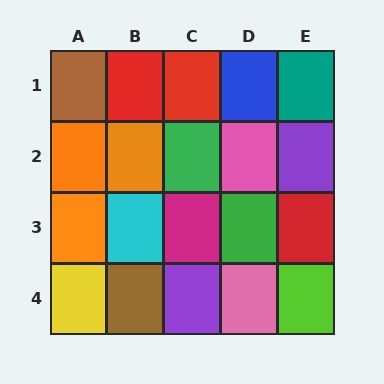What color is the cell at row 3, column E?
Red.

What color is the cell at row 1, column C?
Red.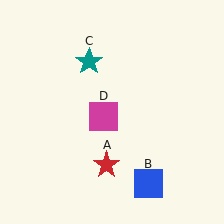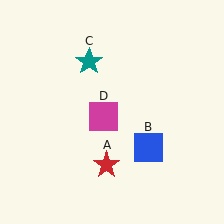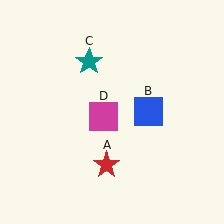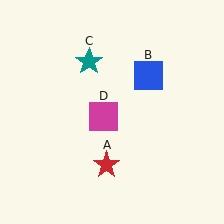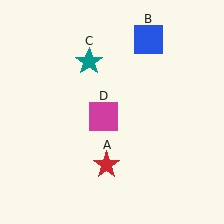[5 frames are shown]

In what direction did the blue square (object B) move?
The blue square (object B) moved up.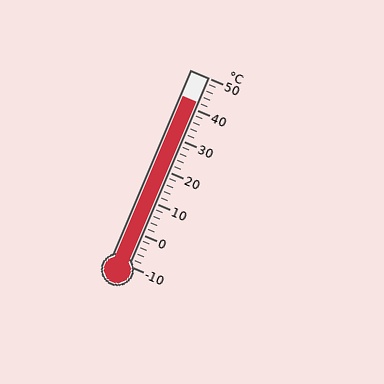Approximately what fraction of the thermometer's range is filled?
The thermometer is filled to approximately 85% of its range.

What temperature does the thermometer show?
The thermometer shows approximately 42°C.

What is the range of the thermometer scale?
The thermometer scale ranges from -10°C to 50°C.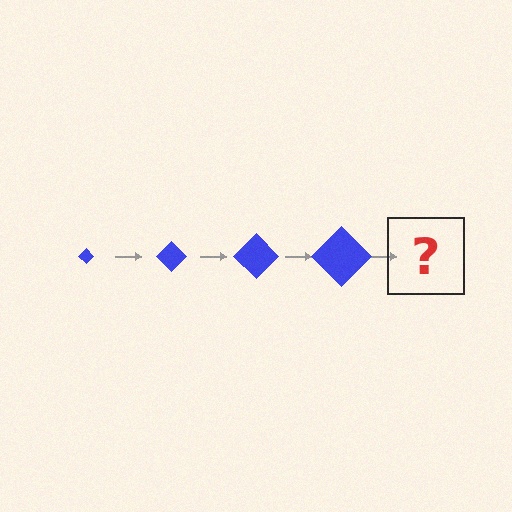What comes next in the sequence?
The next element should be a blue diamond, larger than the previous one.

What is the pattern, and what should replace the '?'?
The pattern is that the diamond gets progressively larger each step. The '?' should be a blue diamond, larger than the previous one.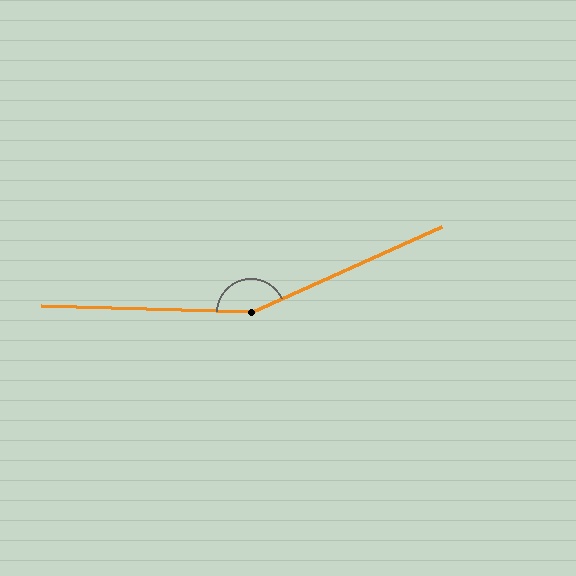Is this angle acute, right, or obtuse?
It is obtuse.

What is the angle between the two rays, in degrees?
Approximately 154 degrees.